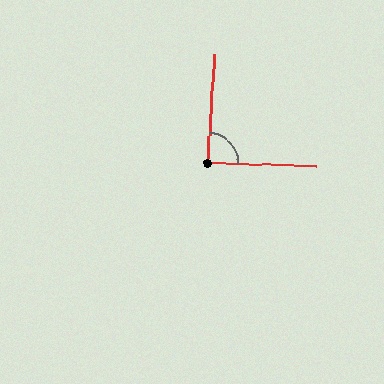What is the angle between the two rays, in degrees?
Approximately 87 degrees.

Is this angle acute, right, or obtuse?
It is approximately a right angle.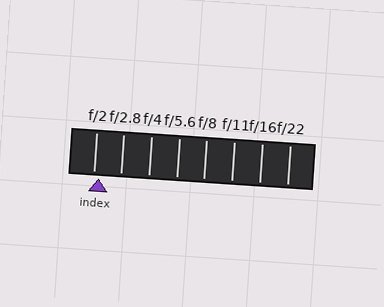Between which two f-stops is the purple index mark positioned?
The index mark is between f/2 and f/2.8.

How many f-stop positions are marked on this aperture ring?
There are 8 f-stop positions marked.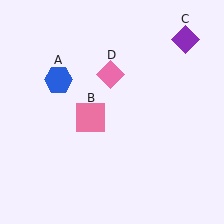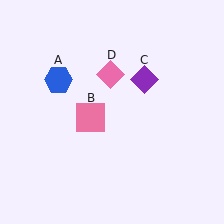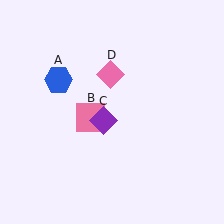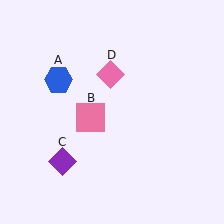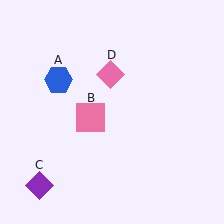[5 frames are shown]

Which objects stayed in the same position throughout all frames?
Blue hexagon (object A) and pink square (object B) and pink diamond (object D) remained stationary.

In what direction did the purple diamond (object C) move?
The purple diamond (object C) moved down and to the left.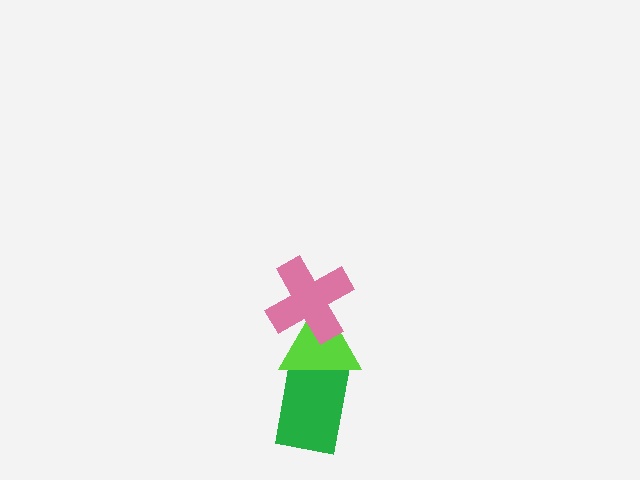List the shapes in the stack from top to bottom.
From top to bottom: the pink cross, the lime triangle, the green rectangle.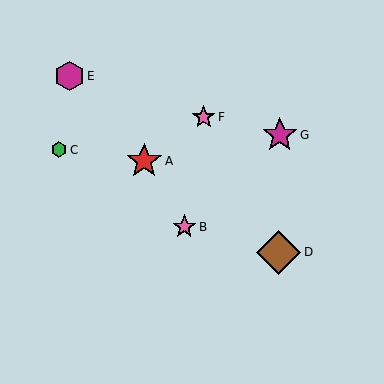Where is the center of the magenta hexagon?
The center of the magenta hexagon is at (70, 76).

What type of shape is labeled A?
Shape A is a red star.